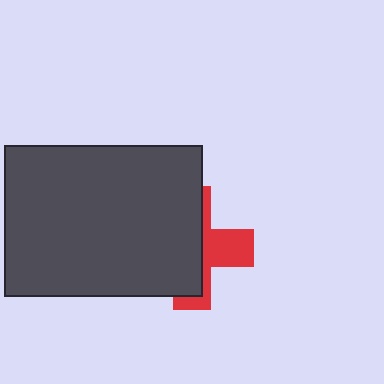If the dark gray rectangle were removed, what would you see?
You would see the complete red cross.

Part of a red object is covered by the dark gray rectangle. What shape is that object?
It is a cross.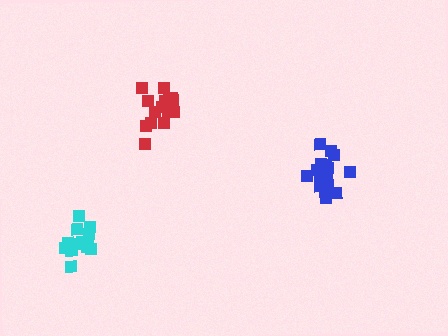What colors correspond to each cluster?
The clusters are colored: blue, cyan, red.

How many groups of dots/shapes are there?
There are 3 groups.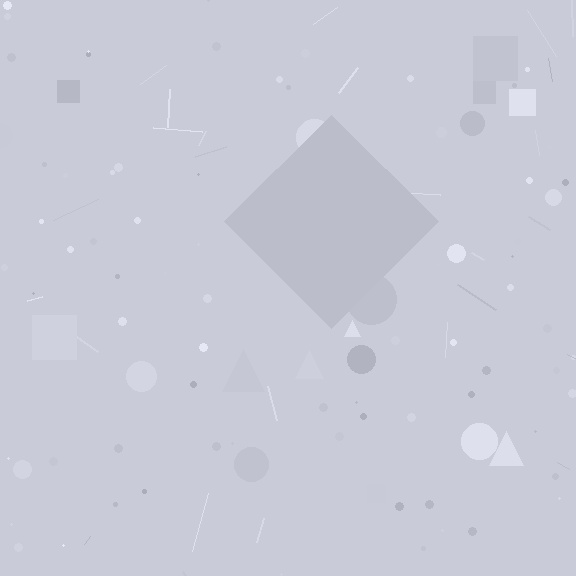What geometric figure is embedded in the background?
A diamond is embedded in the background.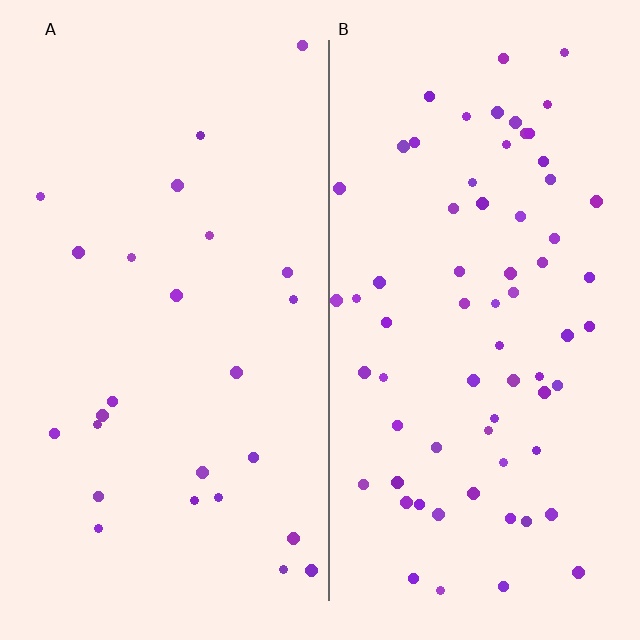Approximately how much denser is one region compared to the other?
Approximately 2.7× — region B over region A.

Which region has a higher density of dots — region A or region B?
B (the right).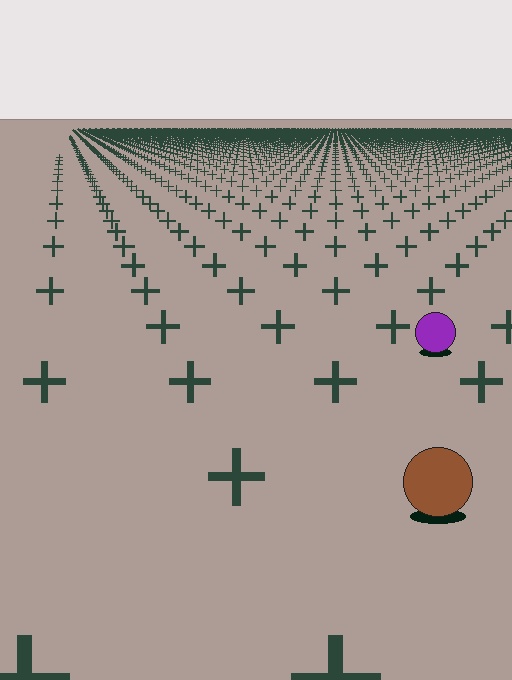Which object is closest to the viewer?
The brown circle is closest. The texture marks near it are larger and more spread out.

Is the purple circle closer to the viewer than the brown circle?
No. The brown circle is closer — you can tell from the texture gradient: the ground texture is coarser near it.